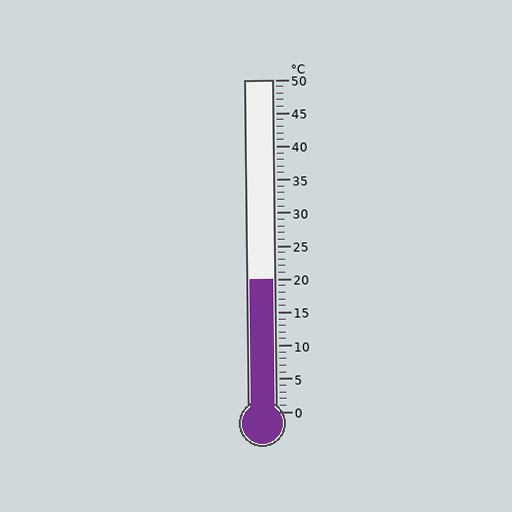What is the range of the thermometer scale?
The thermometer scale ranges from 0°C to 50°C.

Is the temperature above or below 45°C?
The temperature is below 45°C.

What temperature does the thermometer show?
The thermometer shows approximately 20°C.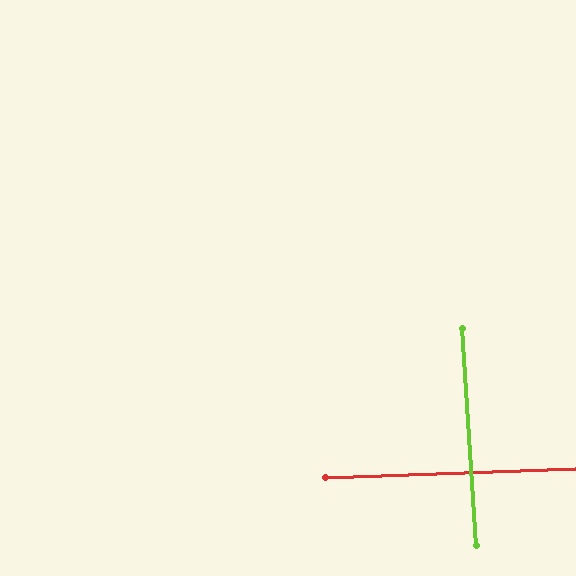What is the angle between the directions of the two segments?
Approximately 88 degrees.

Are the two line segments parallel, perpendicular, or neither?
Perpendicular — they meet at approximately 88°.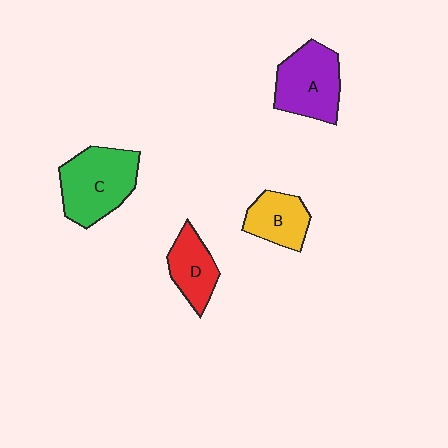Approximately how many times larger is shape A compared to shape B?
Approximately 1.5 times.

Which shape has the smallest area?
Shape B (yellow).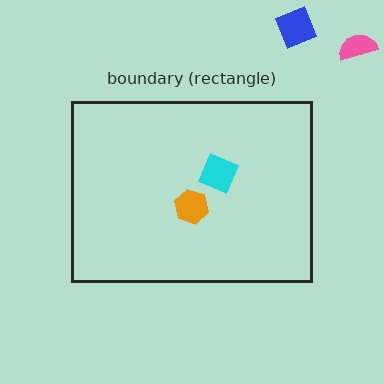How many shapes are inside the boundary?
2 inside, 2 outside.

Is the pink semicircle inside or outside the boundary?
Outside.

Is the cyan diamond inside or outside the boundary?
Inside.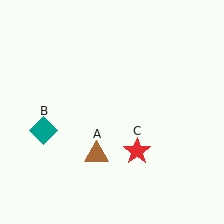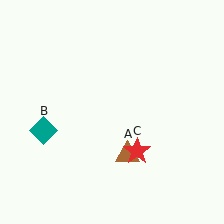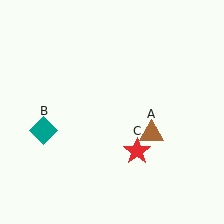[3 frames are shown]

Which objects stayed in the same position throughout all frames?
Teal diamond (object B) and red star (object C) remained stationary.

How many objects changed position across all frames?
1 object changed position: brown triangle (object A).